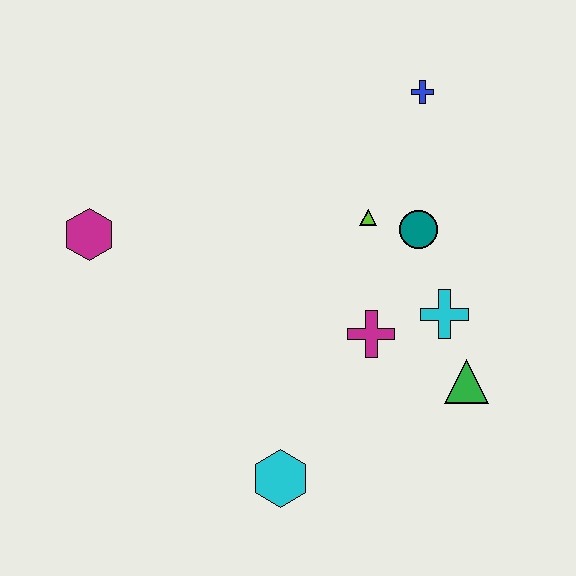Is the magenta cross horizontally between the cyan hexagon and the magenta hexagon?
No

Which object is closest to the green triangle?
The cyan cross is closest to the green triangle.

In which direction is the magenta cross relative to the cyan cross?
The magenta cross is to the left of the cyan cross.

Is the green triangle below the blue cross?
Yes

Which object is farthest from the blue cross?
The cyan hexagon is farthest from the blue cross.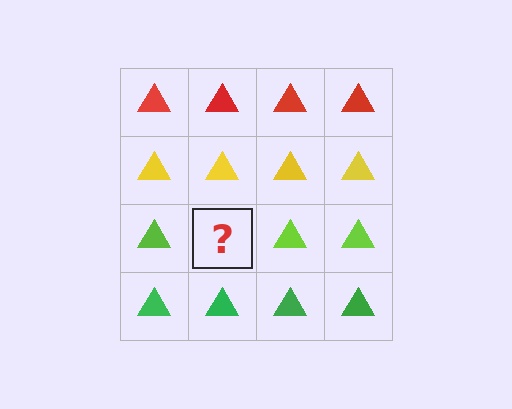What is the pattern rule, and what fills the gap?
The rule is that each row has a consistent color. The gap should be filled with a lime triangle.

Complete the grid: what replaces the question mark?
The question mark should be replaced with a lime triangle.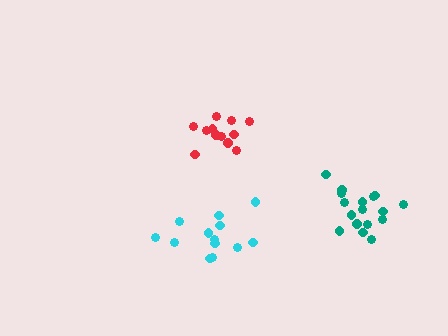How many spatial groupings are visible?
There are 3 spatial groupings.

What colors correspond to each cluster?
The clusters are colored: teal, cyan, red.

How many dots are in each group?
Group 1: 17 dots, Group 2: 13 dots, Group 3: 12 dots (42 total).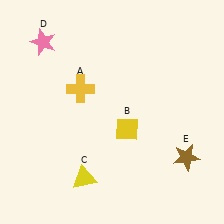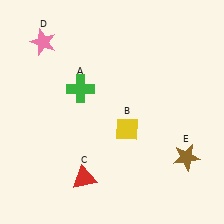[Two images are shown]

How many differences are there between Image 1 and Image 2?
There are 2 differences between the two images.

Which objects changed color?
A changed from yellow to green. C changed from yellow to red.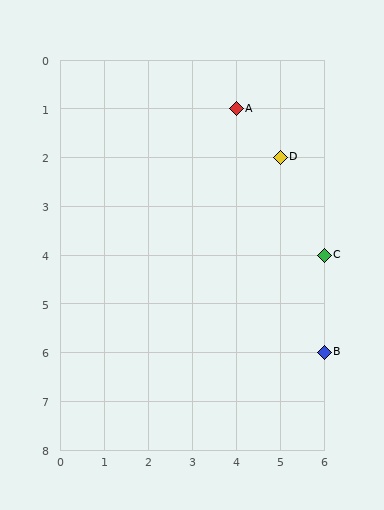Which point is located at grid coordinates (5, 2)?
Point D is at (5, 2).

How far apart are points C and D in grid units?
Points C and D are 1 column and 2 rows apart (about 2.2 grid units diagonally).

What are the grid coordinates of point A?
Point A is at grid coordinates (4, 1).